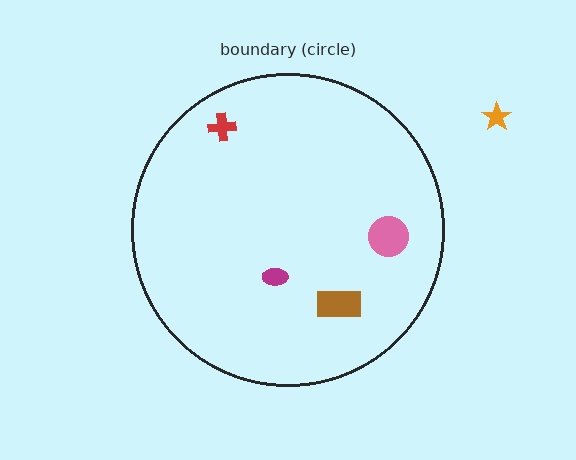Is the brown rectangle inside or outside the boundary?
Inside.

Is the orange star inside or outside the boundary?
Outside.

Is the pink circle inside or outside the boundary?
Inside.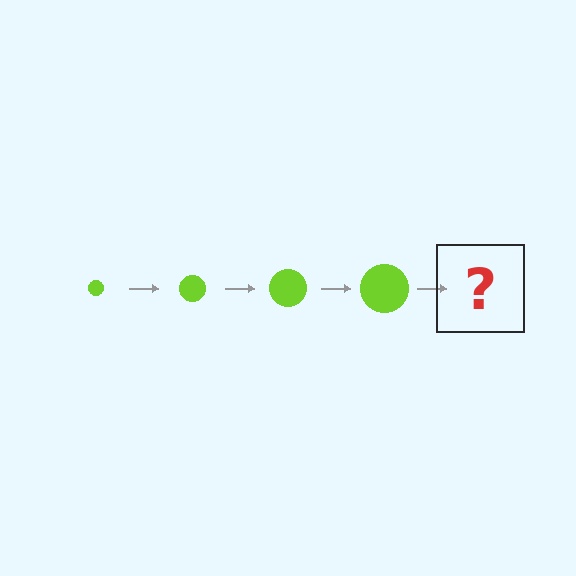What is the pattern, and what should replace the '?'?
The pattern is that the circle gets progressively larger each step. The '?' should be a lime circle, larger than the previous one.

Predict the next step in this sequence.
The next step is a lime circle, larger than the previous one.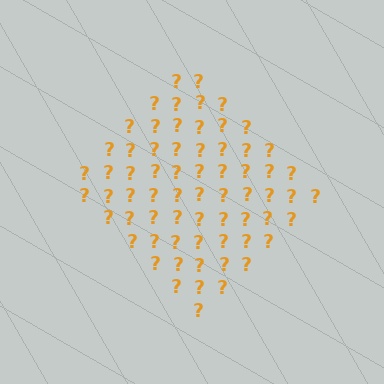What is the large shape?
The large shape is a diamond.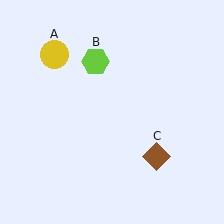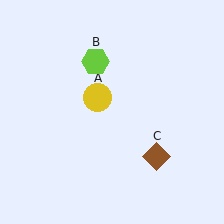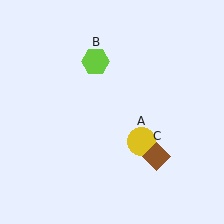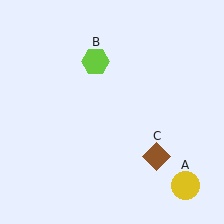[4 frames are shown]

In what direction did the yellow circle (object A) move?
The yellow circle (object A) moved down and to the right.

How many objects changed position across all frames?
1 object changed position: yellow circle (object A).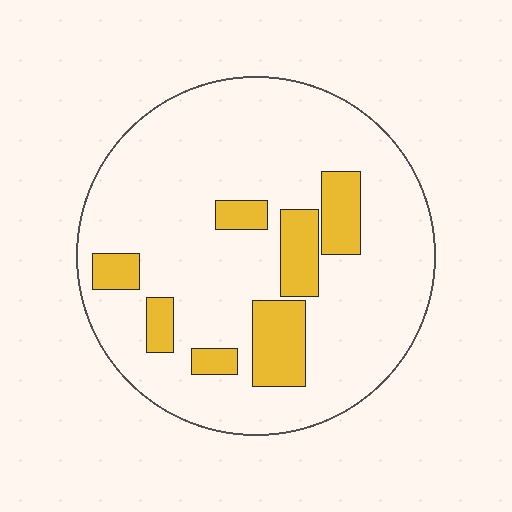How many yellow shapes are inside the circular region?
7.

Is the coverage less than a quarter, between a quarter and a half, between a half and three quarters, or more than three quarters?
Less than a quarter.